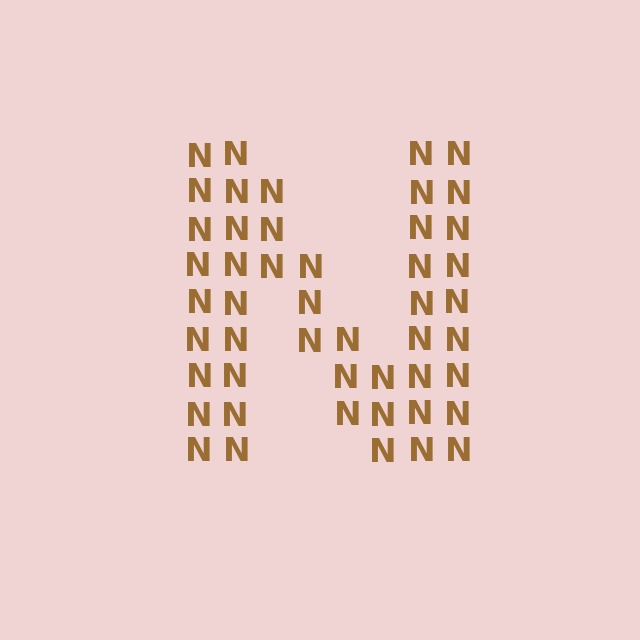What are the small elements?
The small elements are letter N's.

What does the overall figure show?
The overall figure shows the letter N.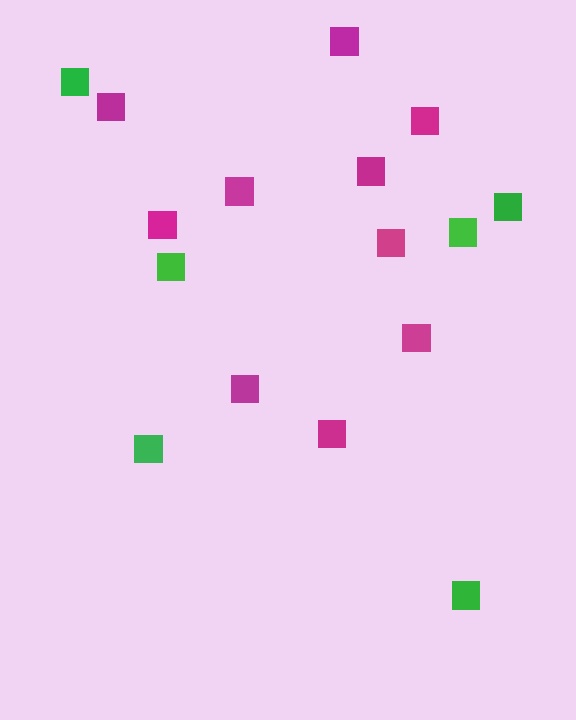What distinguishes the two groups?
There are 2 groups: one group of green squares (6) and one group of magenta squares (10).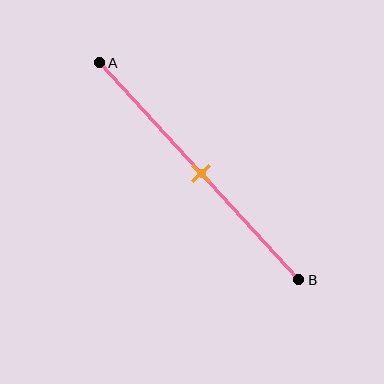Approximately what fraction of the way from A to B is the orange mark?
The orange mark is approximately 50% of the way from A to B.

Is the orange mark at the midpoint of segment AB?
Yes, the mark is approximately at the midpoint.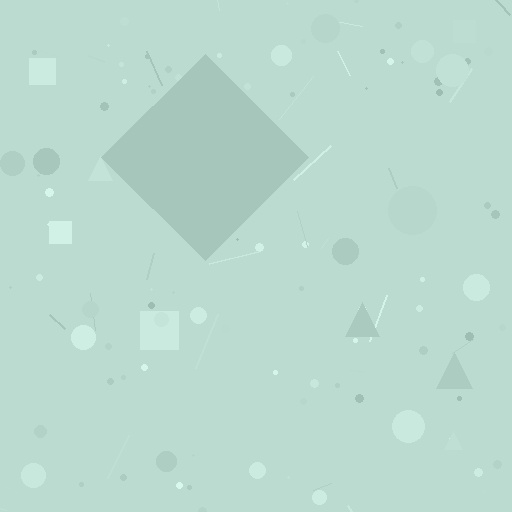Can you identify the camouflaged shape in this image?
The camouflaged shape is a diamond.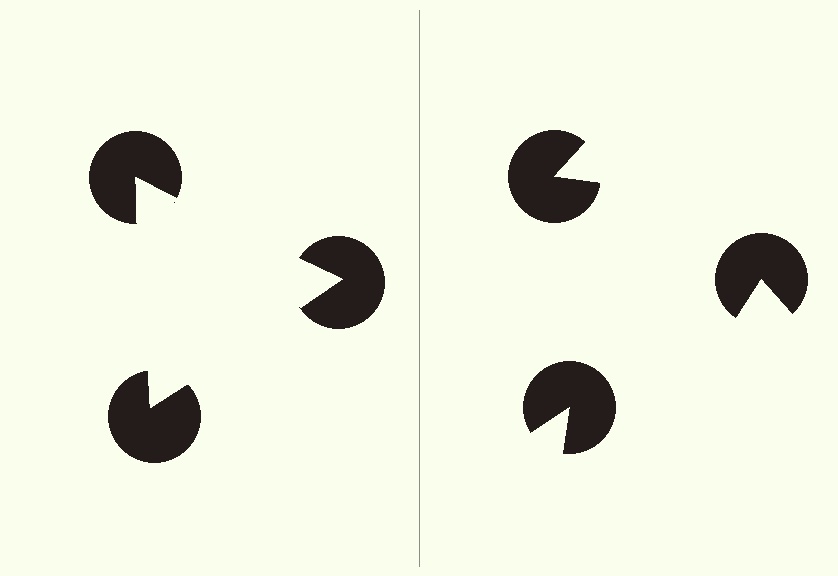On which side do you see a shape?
An illusory triangle appears on the left side. On the right side the wedge cuts are rotated, so no coherent shape forms.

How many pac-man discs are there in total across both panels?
6 — 3 on each side.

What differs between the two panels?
The pac-man discs are positioned identically on both sides; only the wedge orientations differ. On the left they align to a triangle; on the right they are misaligned.